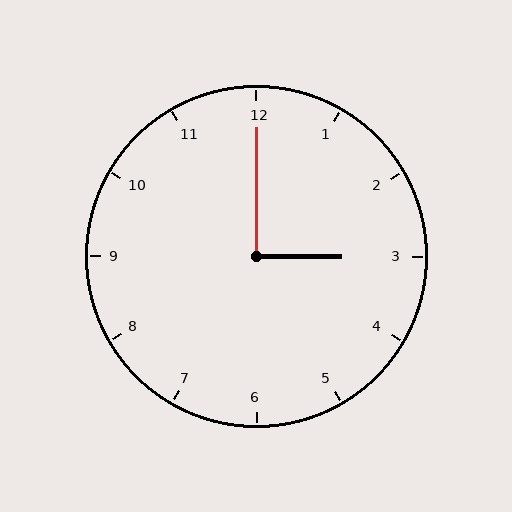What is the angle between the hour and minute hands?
Approximately 90 degrees.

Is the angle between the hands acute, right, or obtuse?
It is right.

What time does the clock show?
3:00.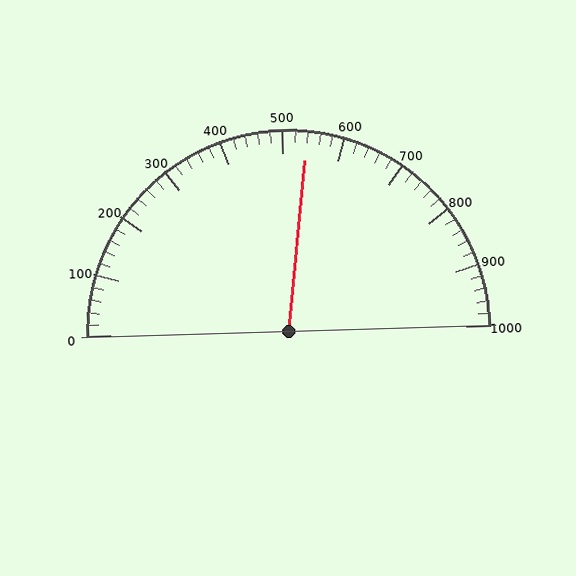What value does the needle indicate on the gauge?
The needle indicates approximately 540.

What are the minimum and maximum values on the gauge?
The gauge ranges from 0 to 1000.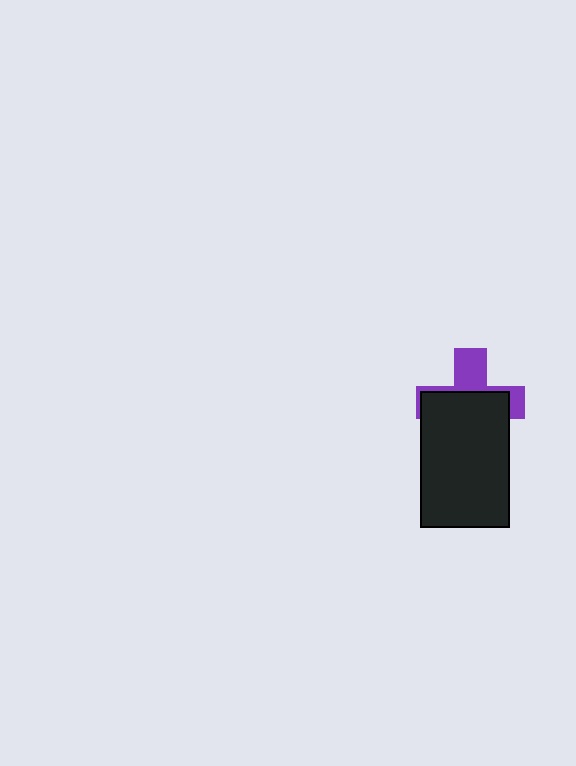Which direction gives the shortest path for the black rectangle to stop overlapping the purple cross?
Moving down gives the shortest separation.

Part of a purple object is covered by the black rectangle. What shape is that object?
It is a cross.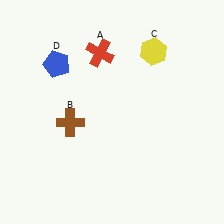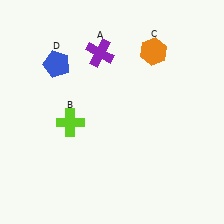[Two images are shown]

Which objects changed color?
A changed from red to purple. B changed from brown to lime. C changed from yellow to orange.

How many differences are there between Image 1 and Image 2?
There are 3 differences between the two images.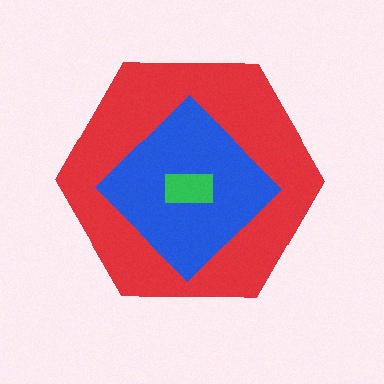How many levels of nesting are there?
3.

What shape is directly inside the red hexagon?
The blue diamond.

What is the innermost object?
The green rectangle.